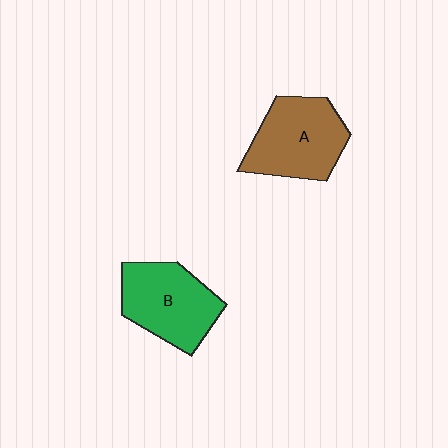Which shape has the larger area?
Shape A (brown).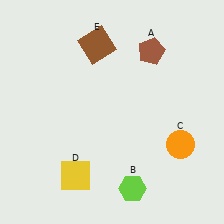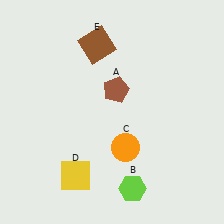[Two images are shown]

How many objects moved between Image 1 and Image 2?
2 objects moved between the two images.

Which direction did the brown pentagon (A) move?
The brown pentagon (A) moved down.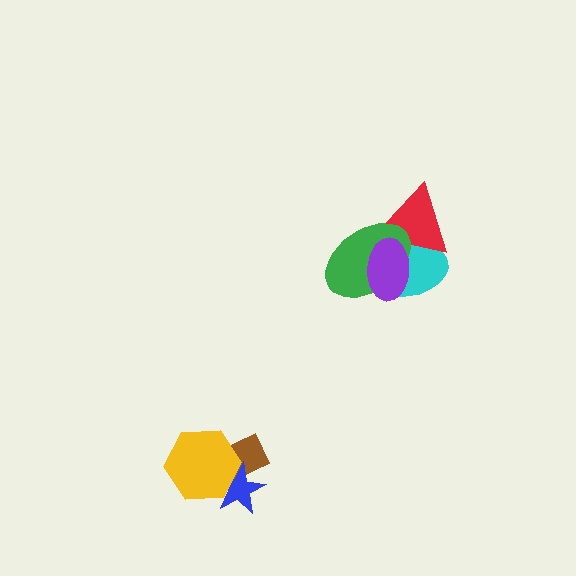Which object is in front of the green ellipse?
The purple ellipse is in front of the green ellipse.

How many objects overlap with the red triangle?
3 objects overlap with the red triangle.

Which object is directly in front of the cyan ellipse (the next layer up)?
The red triangle is directly in front of the cyan ellipse.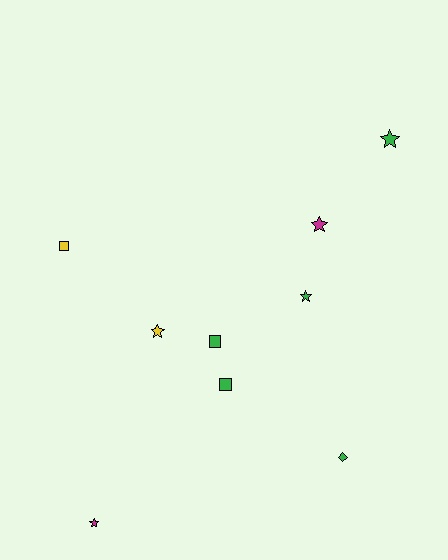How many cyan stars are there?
There are no cyan stars.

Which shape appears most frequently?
Star, with 5 objects.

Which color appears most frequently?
Green, with 5 objects.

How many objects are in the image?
There are 9 objects.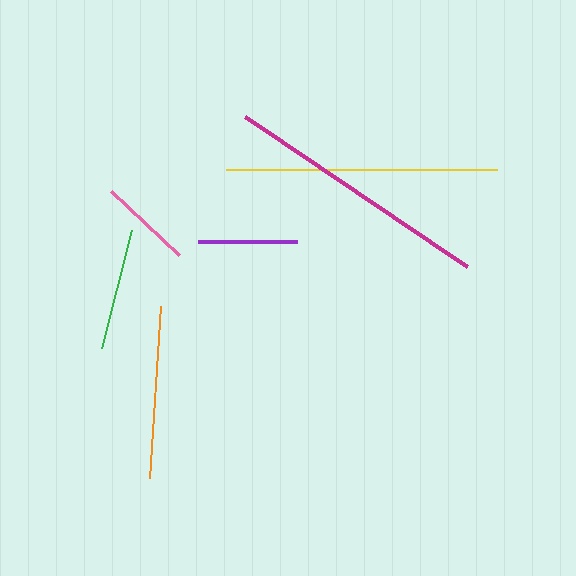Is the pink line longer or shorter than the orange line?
The orange line is longer than the pink line.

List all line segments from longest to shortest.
From longest to shortest: yellow, magenta, orange, green, purple, pink.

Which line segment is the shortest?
The pink line is the shortest at approximately 94 pixels.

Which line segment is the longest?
The yellow line is the longest at approximately 272 pixels.